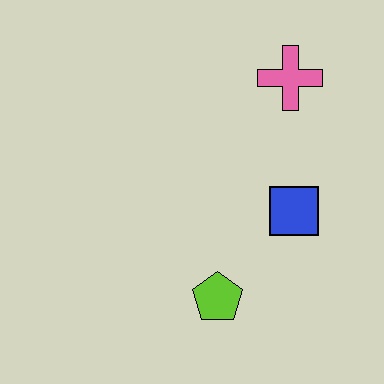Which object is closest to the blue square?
The lime pentagon is closest to the blue square.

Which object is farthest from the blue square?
The pink cross is farthest from the blue square.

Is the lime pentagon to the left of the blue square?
Yes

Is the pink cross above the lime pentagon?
Yes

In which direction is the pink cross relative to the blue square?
The pink cross is above the blue square.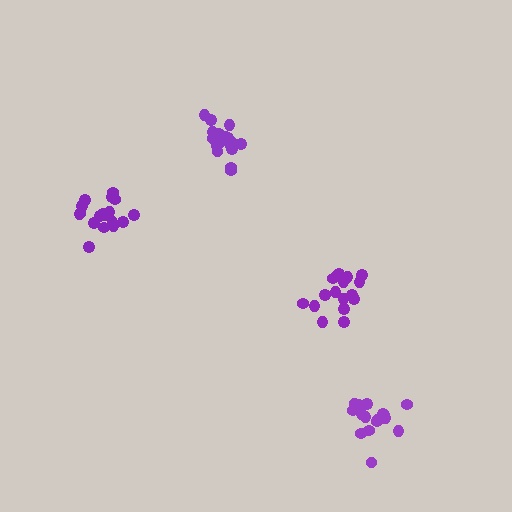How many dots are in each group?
Group 1: 18 dots, Group 2: 20 dots, Group 3: 18 dots, Group 4: 16 dots (72 total).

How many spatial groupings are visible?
There are 4 spatial groupings.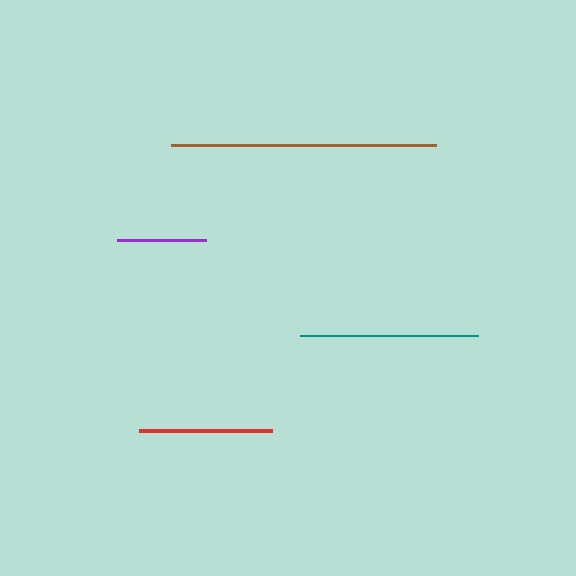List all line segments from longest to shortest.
From longest to shortest: brown, teal, red, purple.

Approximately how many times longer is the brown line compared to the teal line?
The brown line is approximately 1.5 times the length of the teal line.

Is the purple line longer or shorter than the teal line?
The teal line is longer than the purple line.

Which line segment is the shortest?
The purple line is the shortest at approximately 89 pixels.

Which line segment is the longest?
The brown line is the longest at approximately 265 pixels.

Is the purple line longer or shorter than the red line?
The red line is longer than the purple line.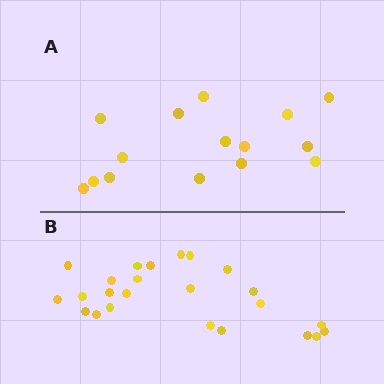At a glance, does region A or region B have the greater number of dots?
Region B (the bottom region) has more dots.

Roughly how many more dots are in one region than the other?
Region B has roughly 8 or so more dots than region A.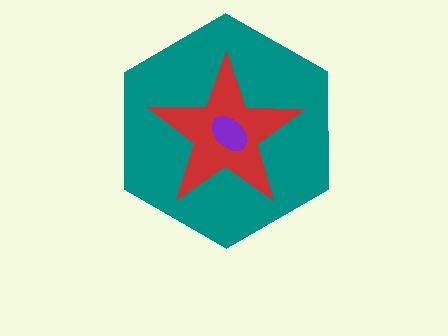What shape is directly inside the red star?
The purple ellipse.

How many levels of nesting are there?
3.